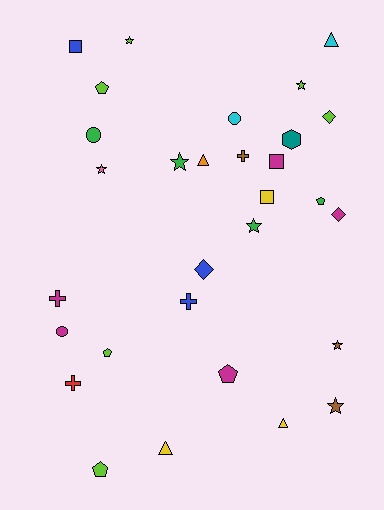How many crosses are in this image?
There are 4 crosses.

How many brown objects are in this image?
There are 3 brown objects.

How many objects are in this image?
There are 30 objects.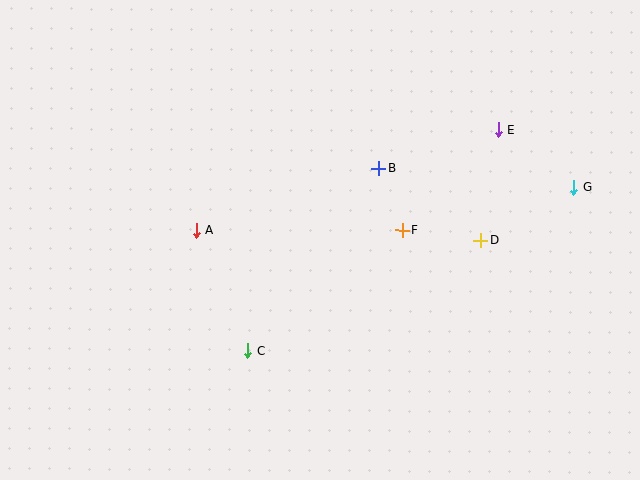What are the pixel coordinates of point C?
Point C is at (248, 350).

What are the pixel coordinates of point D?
Point D is at (481, 240).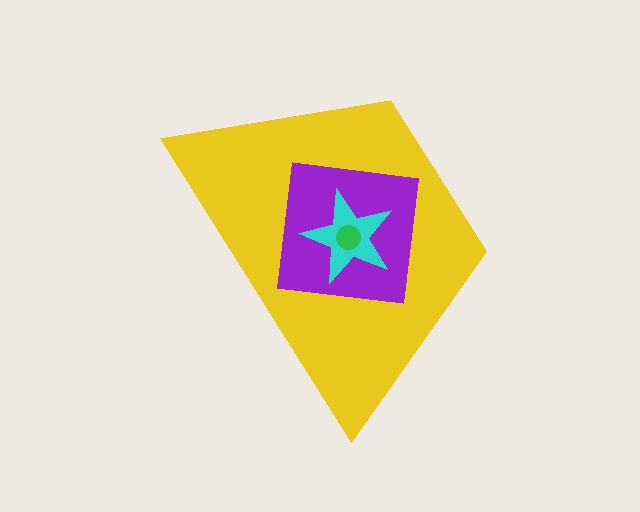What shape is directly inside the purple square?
The cyan star.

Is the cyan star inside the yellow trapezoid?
Yes.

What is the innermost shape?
The green circle.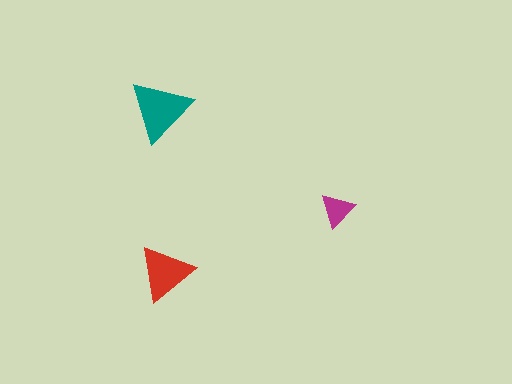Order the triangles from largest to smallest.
the teal one, the red one, the magenta one.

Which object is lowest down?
The red triangle is bottommost.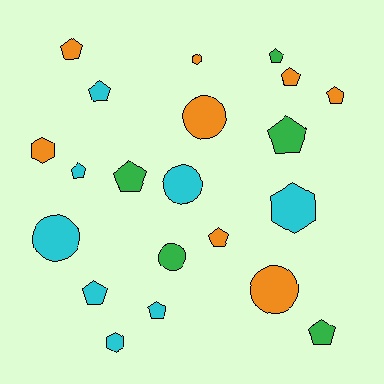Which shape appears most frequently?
Pentagon, with 12 objects.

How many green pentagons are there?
There are 4 green pentagons.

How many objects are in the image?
There are 21 objects.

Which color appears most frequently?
Orange, with 8 objects.